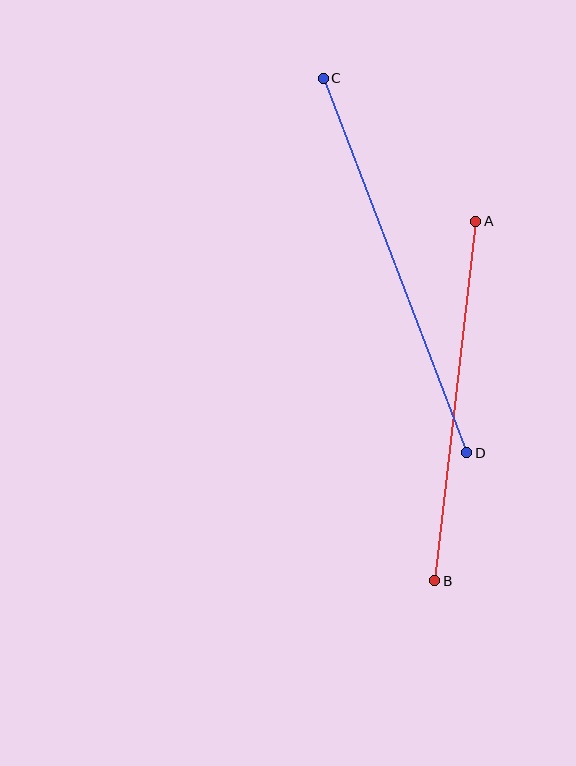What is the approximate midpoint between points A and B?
The midpoint is at approximately (455, 401) pixels.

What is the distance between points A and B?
The distance is approximately 362 pixels.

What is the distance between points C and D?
The distance is approximately 401 pixels.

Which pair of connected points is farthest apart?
Points C and D are farthest apart.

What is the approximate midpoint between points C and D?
The midpoint is at approximately (395, 266) pixels.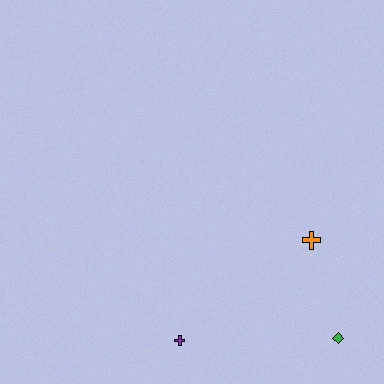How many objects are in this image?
There are 3 objects.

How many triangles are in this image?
There are no triangles.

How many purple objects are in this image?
There is 1 purple object.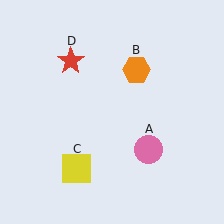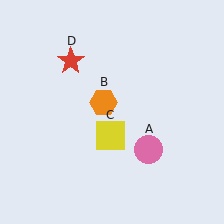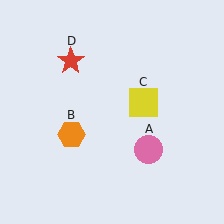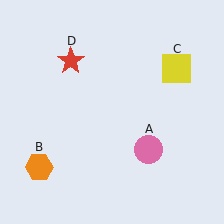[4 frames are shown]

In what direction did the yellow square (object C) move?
The yellow square (object C) moved up and to the right.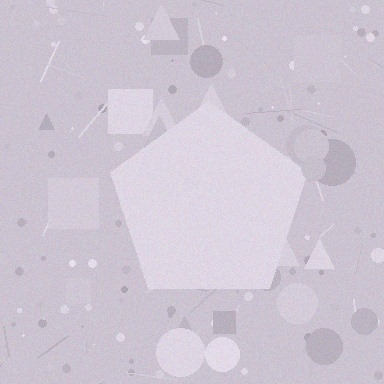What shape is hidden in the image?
A pentagon is hidden in the image.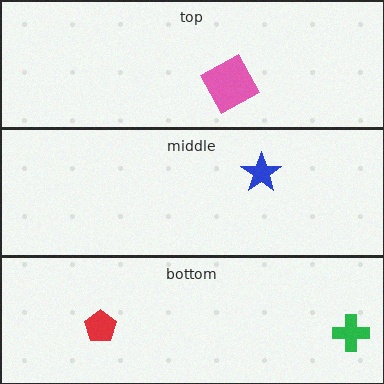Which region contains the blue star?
The middle region.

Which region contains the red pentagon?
The bottom region.